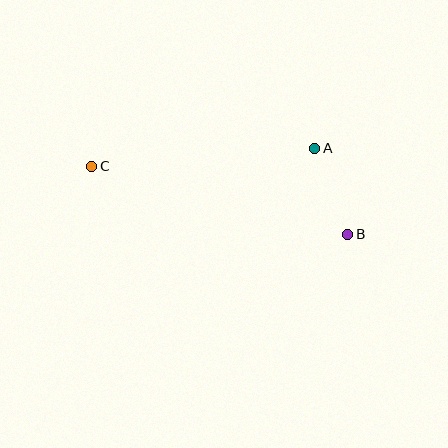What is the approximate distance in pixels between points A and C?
The distance between A and C is approximately 224 pixels.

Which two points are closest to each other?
Points A and B are closest to each other.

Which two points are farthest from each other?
Points B and C are farthest from each other.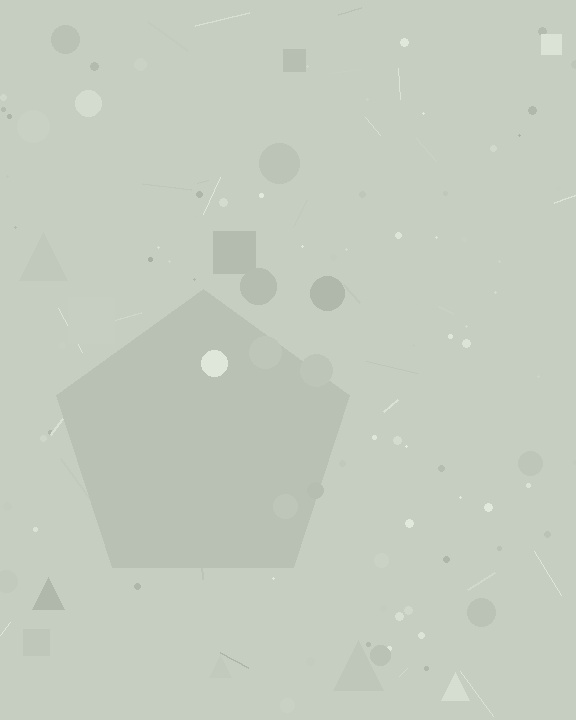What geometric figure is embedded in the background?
A pentagon is embedded in the background.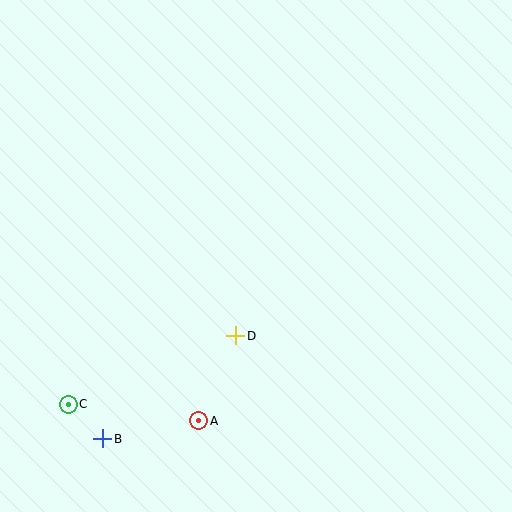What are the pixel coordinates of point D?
Point D is at (236, 336).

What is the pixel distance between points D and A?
The distance between D and A is 92 pixels.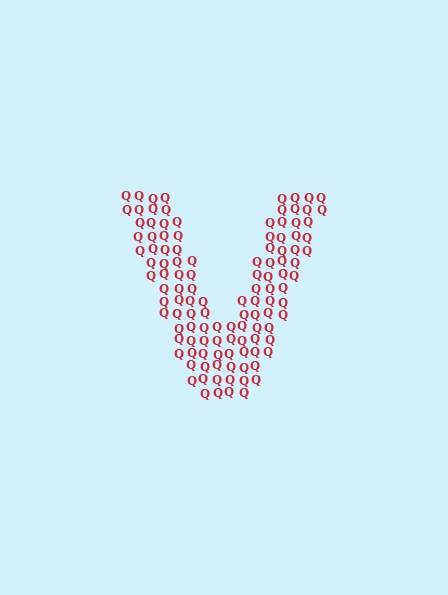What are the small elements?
The small elements are letter Q's.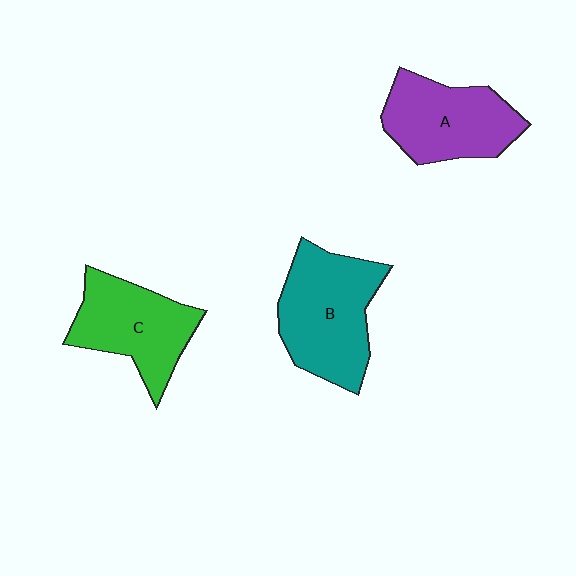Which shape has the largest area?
Shape B (teal).